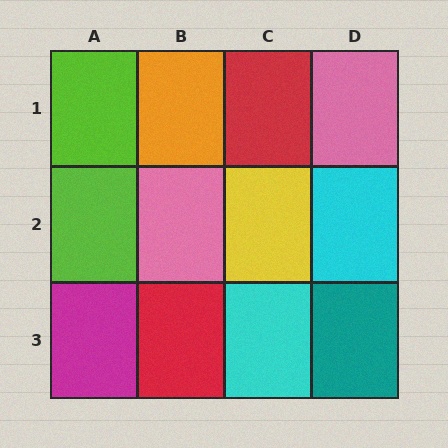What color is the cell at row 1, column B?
Orange.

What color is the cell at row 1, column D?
Pink.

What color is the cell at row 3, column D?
Teal.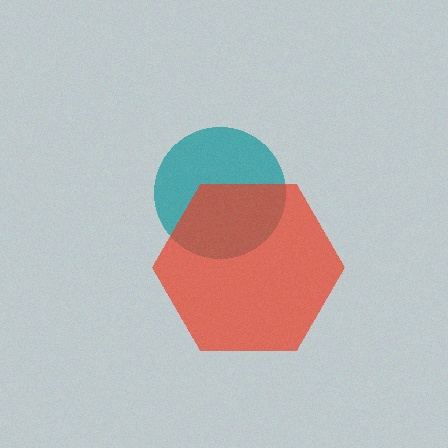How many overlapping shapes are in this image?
There are 2 overlapping shapes in the image.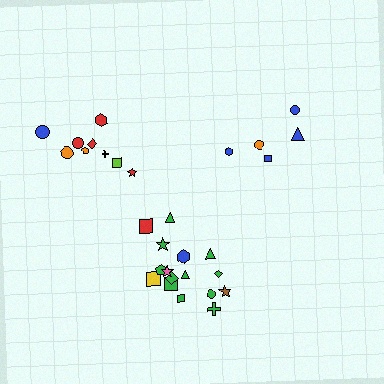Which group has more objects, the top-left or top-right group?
The top-left group.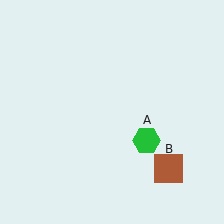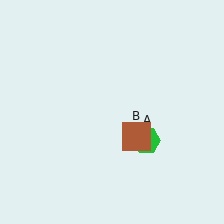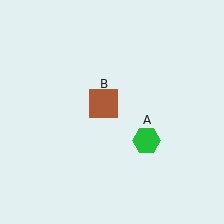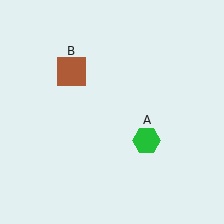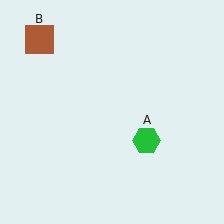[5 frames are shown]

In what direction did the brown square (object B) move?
The brown square (object B) moved up and to the left.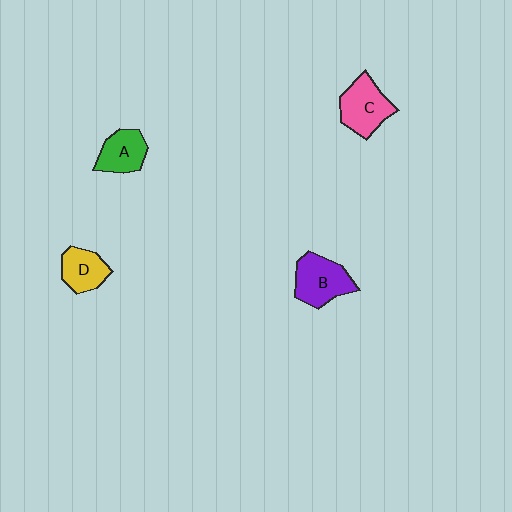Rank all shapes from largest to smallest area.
From largest to smallest: B (purple), C (pink), A (green), D (yellow).